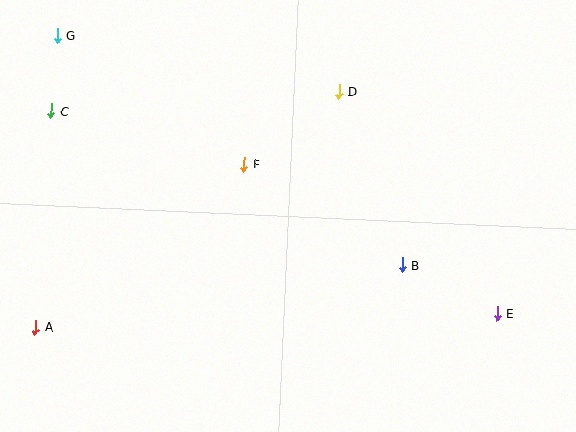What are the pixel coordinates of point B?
Point B is at (402, 265).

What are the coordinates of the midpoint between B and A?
The midpoint between B and A is at (219, 296).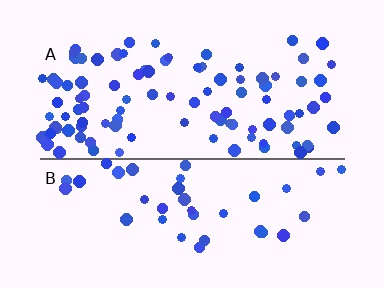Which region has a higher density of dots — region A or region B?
A (the top).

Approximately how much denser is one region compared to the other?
Approximately 2.4× — region A over region B.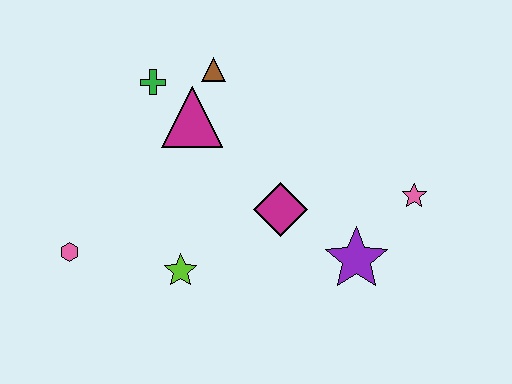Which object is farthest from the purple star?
The pink hexagon is farthest from the purple star.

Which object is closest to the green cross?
The magenta triangle is closest to the green cross.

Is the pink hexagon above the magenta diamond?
No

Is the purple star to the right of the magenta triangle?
Yes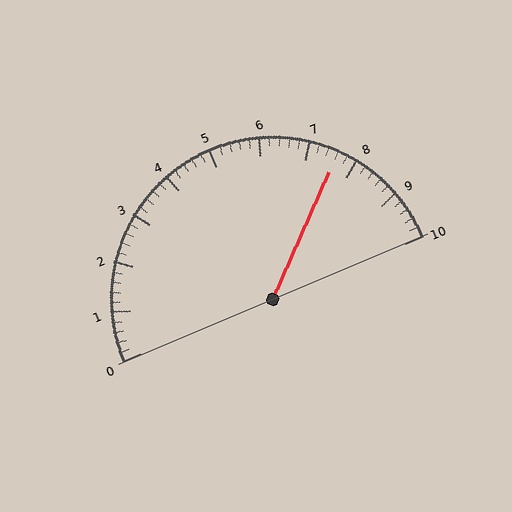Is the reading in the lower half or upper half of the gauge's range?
The reading is in the upper half of the range (0 to 10).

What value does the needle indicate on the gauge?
The needle indicates approximately 7.6.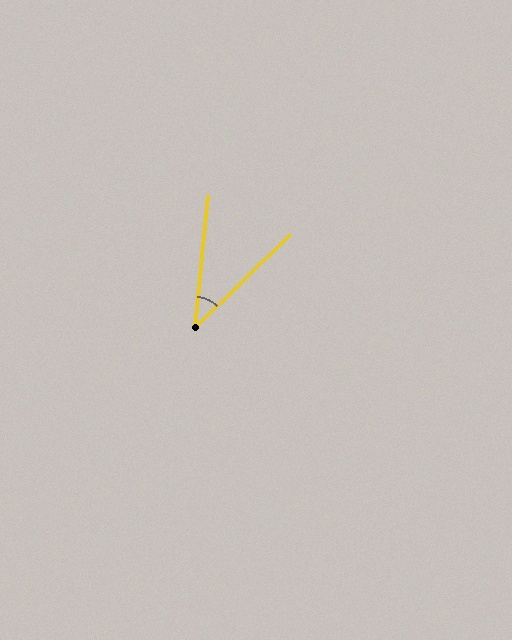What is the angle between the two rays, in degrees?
Approximately 40 degrees.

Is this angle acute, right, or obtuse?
It is acute.